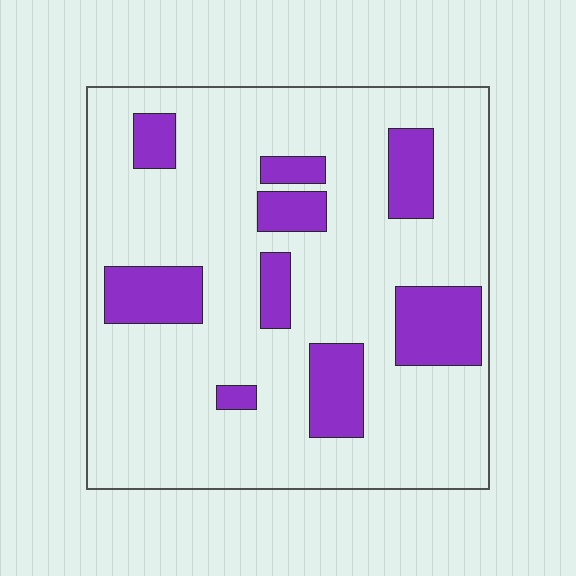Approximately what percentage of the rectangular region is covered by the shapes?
Approximately 20%.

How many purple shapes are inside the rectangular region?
9.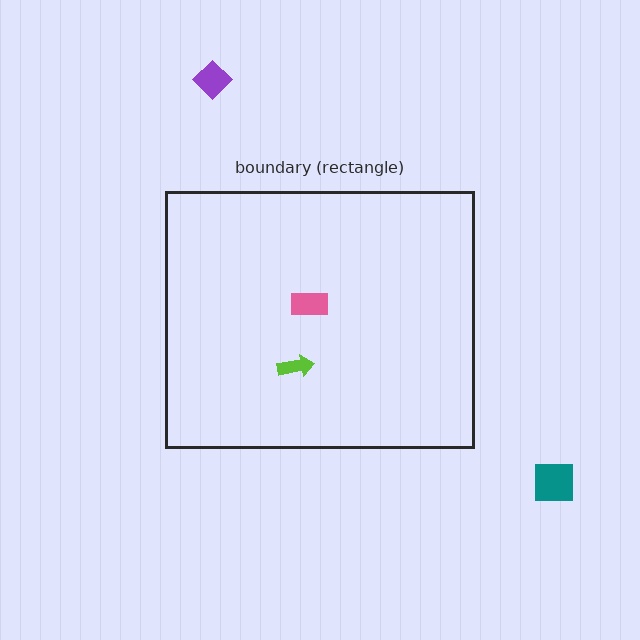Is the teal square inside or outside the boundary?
Outside.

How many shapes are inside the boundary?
2 inside, 2 outside.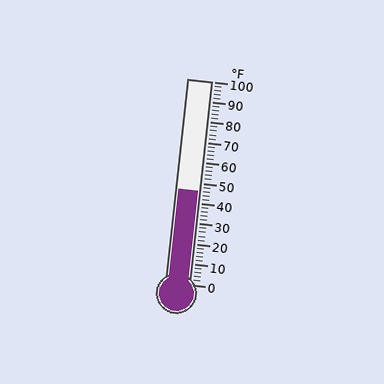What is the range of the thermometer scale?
The thermometer scale ranges from 0°F to 100°F.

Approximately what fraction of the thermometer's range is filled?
The thermometer is filled to approximately 45% of its range.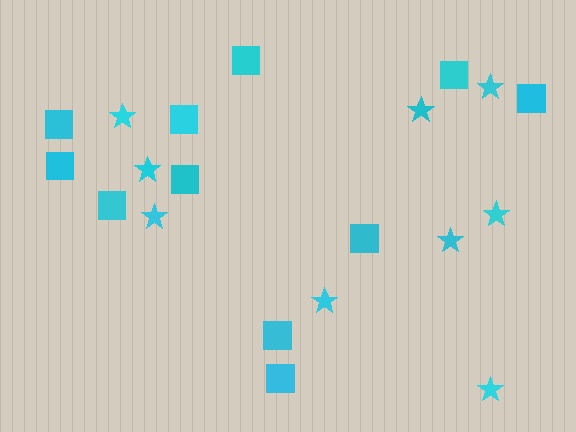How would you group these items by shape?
There are 2 groups: one group of stars (9) and one group of squares (11).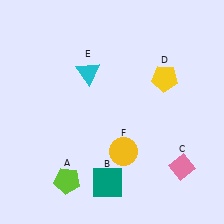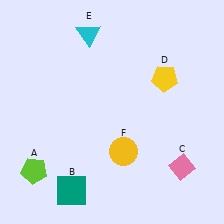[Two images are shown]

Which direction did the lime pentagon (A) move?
The lime pentagon (A) moved left.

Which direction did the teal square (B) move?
The teal square (B) moved left.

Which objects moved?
The objects that moved are: the lime pentagon (A), the teal square (B), the cyan triangle (E).